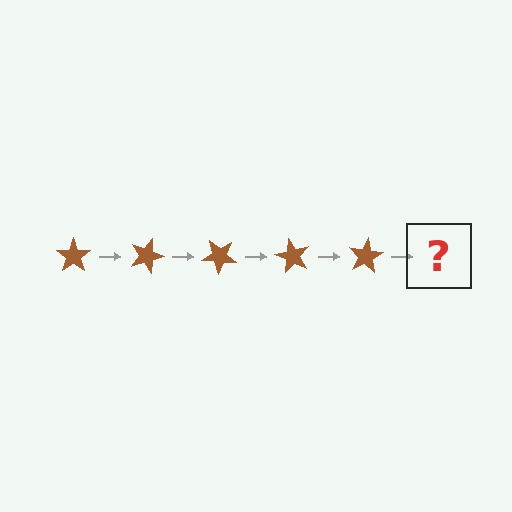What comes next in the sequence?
The next element should be a brown star rotated 100 degrees.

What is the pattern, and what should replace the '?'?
The pattern is that the star rotates 20 degrees each step. The '?' should be a brown star rotated 100 degrees.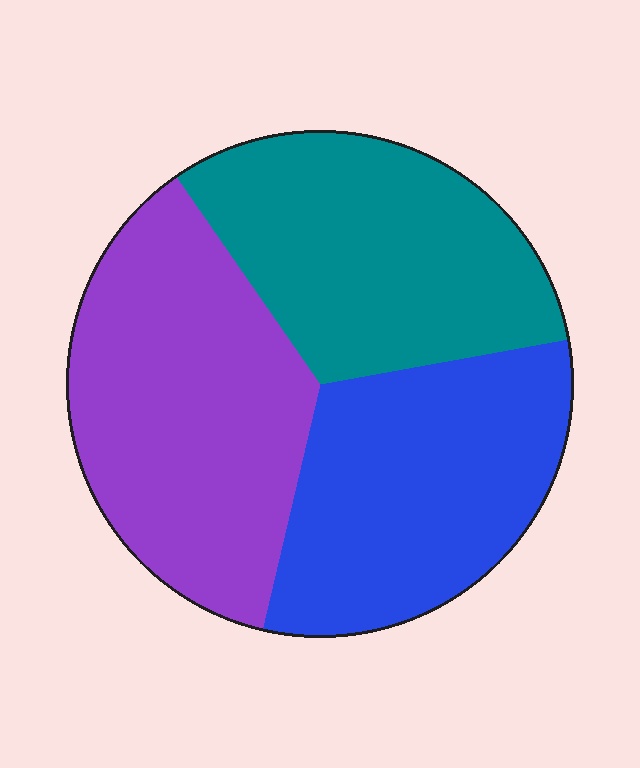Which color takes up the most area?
Purple, at roughly 35%.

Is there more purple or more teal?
Purple.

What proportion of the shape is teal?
Teal covers 32% of the shape.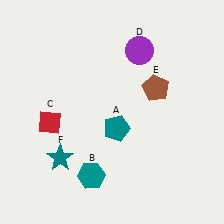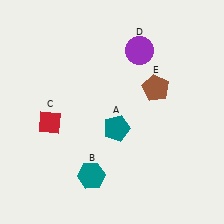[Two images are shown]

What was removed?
The teal star (F) was removed in Image 2.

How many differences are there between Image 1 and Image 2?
There is 1 difference between the two images.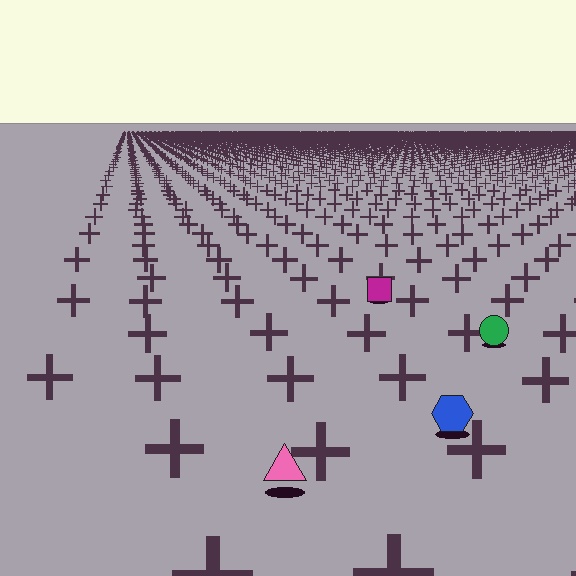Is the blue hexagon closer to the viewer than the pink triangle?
No. The pink triangle is closer — you can tell from the texture gradient: the ground texture is coarser near it.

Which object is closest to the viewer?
The pink triangle is closest. The texture marks near it are larger and more spread out.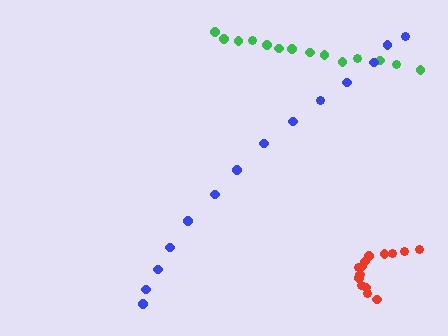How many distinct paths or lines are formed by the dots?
There are 3 distinct paths.